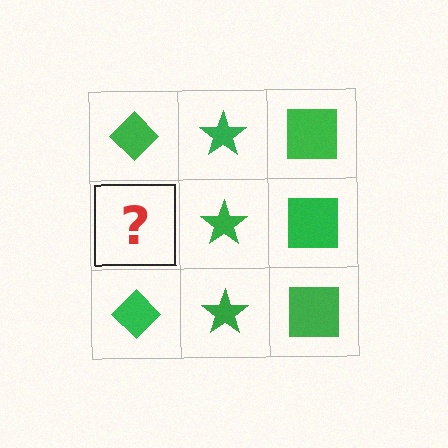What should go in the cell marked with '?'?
The missing cell should contain a green diamond.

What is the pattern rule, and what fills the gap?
The rule is that each column has a consistent shape. The gap should be filled with a green diamond.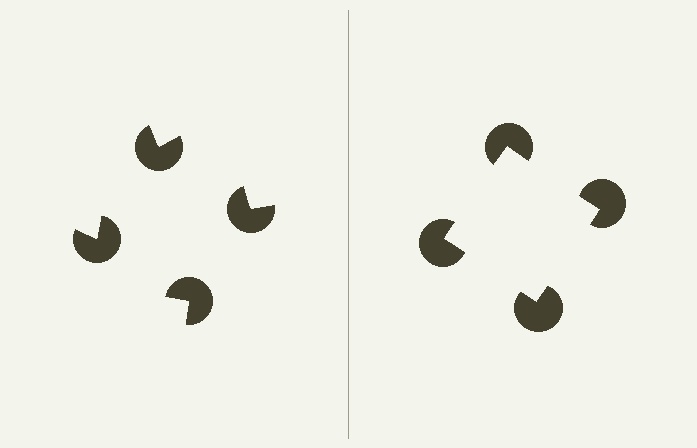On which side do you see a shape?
An illusory square appears on the right side. On the left side the wedge cuts are rotated, so no coherent shape forms.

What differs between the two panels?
The pac-man discs are positioned identically on both sides; only the wedge orientations differ. On the right they align to a square; on the left they are misaligned.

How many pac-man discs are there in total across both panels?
8 — 4 on each side.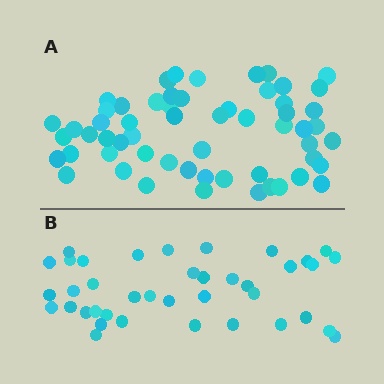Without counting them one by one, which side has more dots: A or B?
Region A (the top region) has more dots.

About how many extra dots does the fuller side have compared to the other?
Region A has approximately 20 more dots than region B.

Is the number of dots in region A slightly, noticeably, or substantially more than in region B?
Region A has substantially more. The ratio is roughly 1.5 to 1.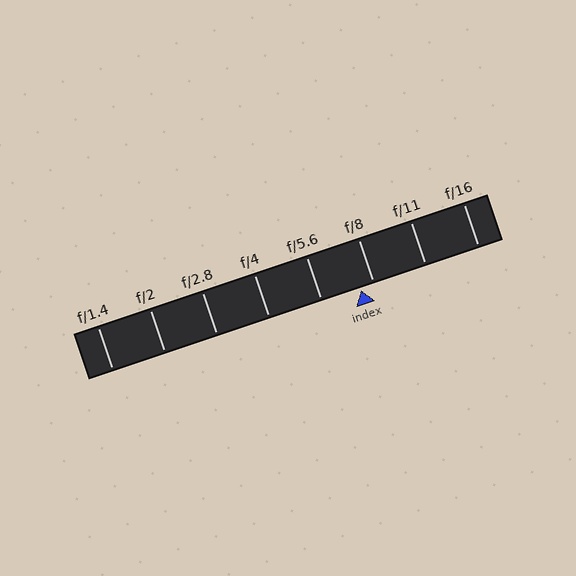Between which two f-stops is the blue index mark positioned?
The index mark is between f/5.6 and f/8.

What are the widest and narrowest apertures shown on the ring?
The widest aperture shown is f/1.4 and the narrowest is f/16.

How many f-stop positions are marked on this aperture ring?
There are 8 f-stop positions marked.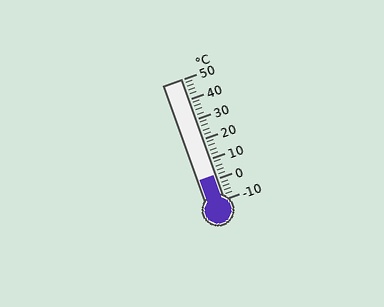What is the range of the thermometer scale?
The thermometer scale ranges from -10°C to 50°C.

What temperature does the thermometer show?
The thermometer shows approximately 2°C.